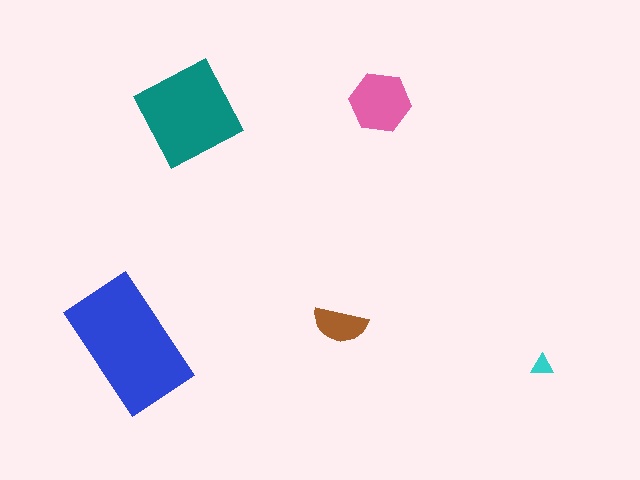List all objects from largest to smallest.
The blue rectangle, the teal diamond, the pink hexagon, the brown semicircle, the cyan triangle.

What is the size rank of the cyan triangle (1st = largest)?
5th.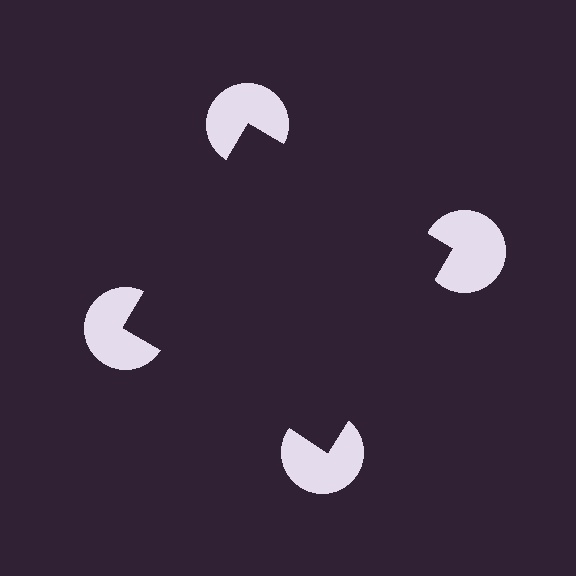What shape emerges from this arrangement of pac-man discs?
An illusory square — its edges are inferred from the aligned wedge cuts in the pac-man discs, not physically drawn.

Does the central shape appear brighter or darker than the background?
It typically appears slightly darker than the background, even though no actual brightness change is drawn.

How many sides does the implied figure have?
4 sides.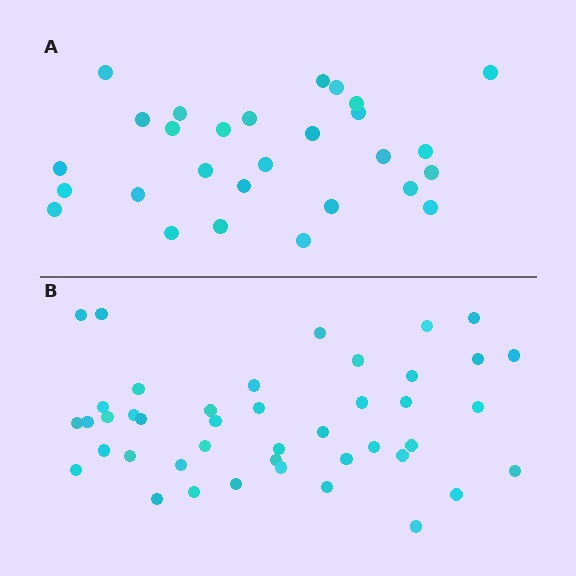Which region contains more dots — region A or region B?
Region B (the bottom region) has more dots.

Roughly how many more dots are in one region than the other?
Region B has approximately 15 more dots than region A.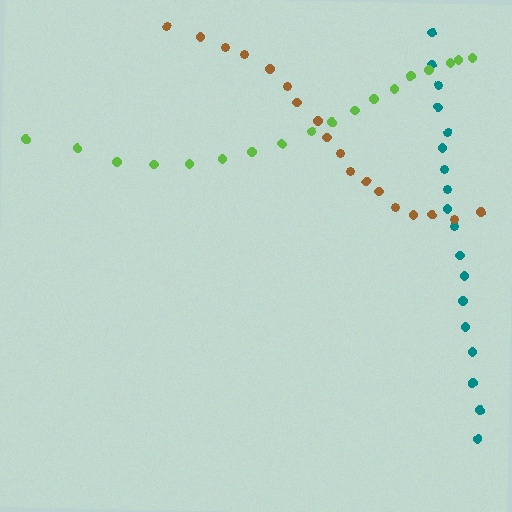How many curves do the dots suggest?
There are 3 distinct paths.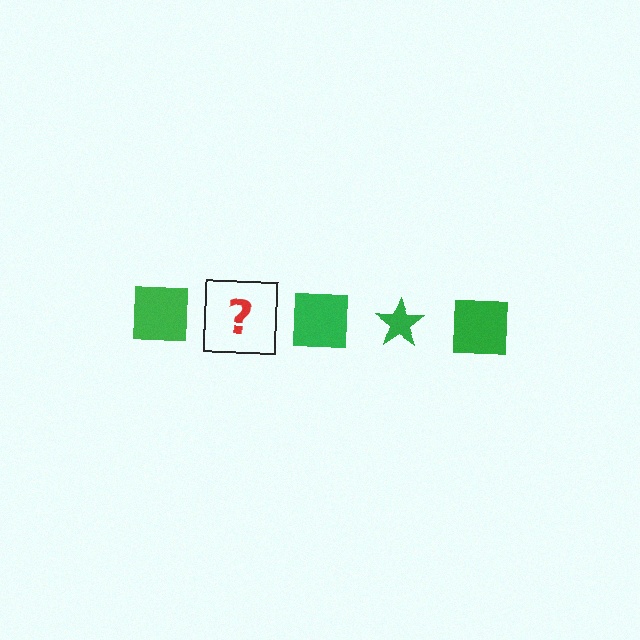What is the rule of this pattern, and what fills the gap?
The rule is that the pattern cycles through square, star shapes in green. The gap should be filled with a green star.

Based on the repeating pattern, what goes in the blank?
The blank should be a green star.